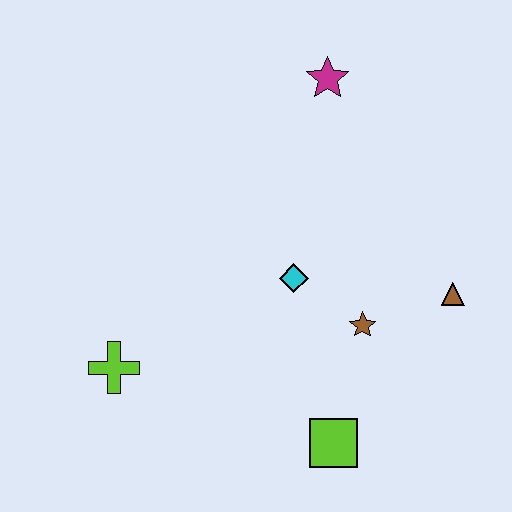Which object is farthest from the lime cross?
The magenta star is farthest from the lime cross.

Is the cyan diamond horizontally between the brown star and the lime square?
No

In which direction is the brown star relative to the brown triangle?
The brown star is to the left of the brown triangle.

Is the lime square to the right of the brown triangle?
No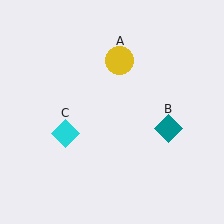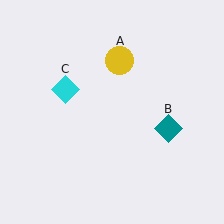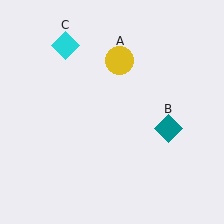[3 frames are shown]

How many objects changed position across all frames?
1 object changed position: cyan diamond (object C).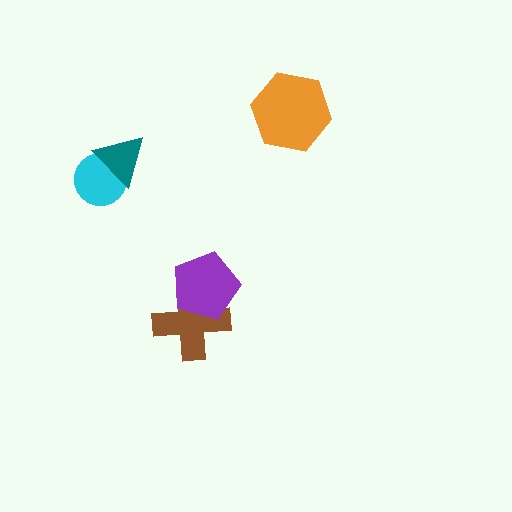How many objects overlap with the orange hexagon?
0 objects overlap with the orange hexagon.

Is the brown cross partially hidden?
Yes, it is partially covered by another shape.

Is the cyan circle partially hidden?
Yes, it is partially covered by another shape.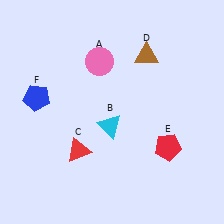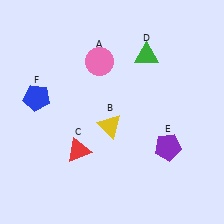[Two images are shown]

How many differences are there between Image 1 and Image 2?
There are 3 differences between the two images.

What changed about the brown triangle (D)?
In Image 1, D is brown. In Image 2, it changed to green.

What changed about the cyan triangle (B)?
In Image 1, B is cyan. In Image 2, it changed to yellow.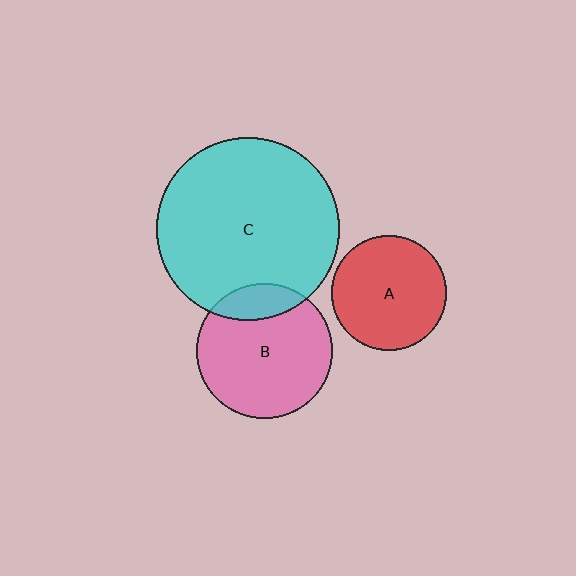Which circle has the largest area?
Circle C (cyan).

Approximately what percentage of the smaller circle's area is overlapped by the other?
Approximately 15%.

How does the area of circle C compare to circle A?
Approximately 2.5 times.